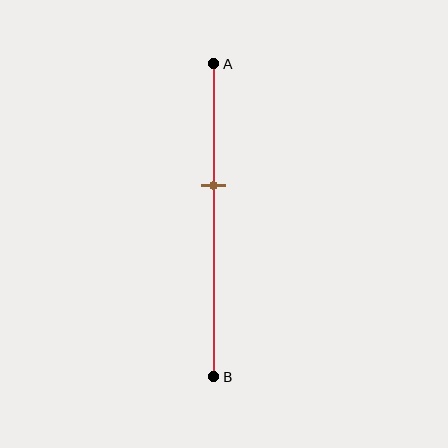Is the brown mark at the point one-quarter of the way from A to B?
No, the mark is at about 40% from A, not at the 25% one-quarter point.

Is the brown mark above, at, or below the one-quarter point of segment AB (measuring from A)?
The brown mark is below the one-quarter point of segment AB.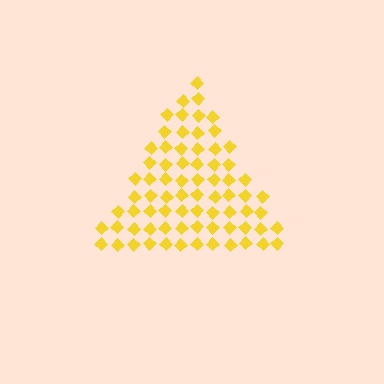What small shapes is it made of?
It is made of small diamonds.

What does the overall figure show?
The overall figure shows a triangle.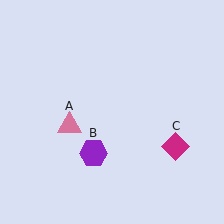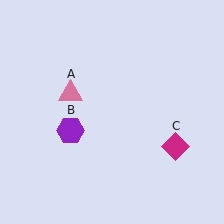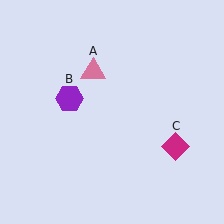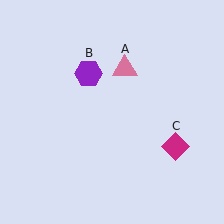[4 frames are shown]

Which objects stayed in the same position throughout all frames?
Magenta diamond (object C) remained stationary.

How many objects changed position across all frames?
2 objects changed position: pink triangle (object A), purple hexagon (object B).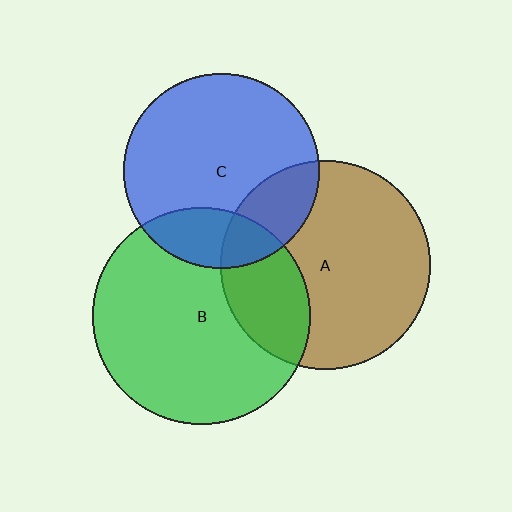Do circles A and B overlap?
Yes.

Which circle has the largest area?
Circle B (green).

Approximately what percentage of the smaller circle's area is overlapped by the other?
Approximately 25%.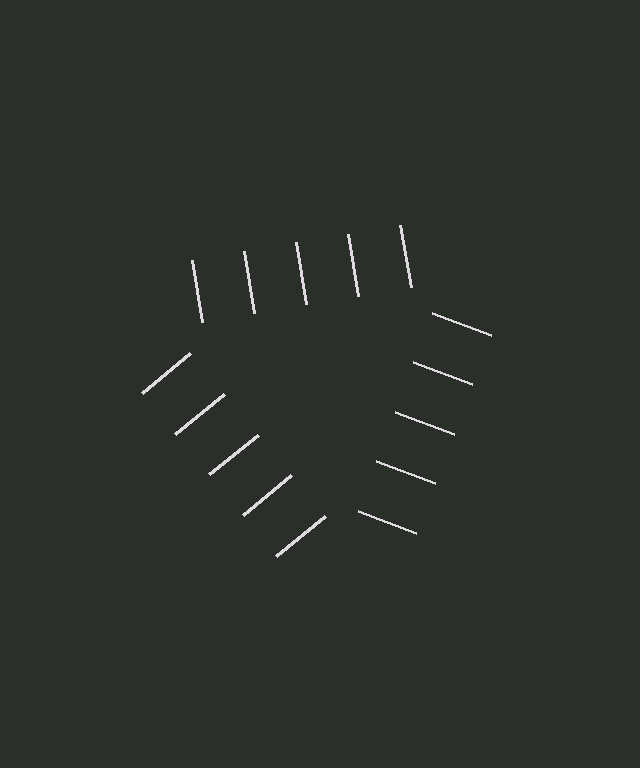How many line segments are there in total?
15 — 5 along each of the 3 edges.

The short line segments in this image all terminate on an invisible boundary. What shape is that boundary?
An illusory triangle — the line segments terminate on its edges but no continuous stroke is drawn.